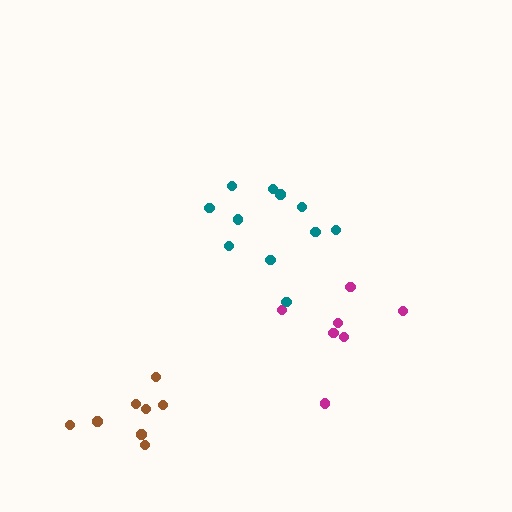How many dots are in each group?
Group 1: 7 dots, Group 2: 11 dots, Group 3: 8 dots (26 total).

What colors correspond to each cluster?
The clusters are colored: magenta, teal, brown.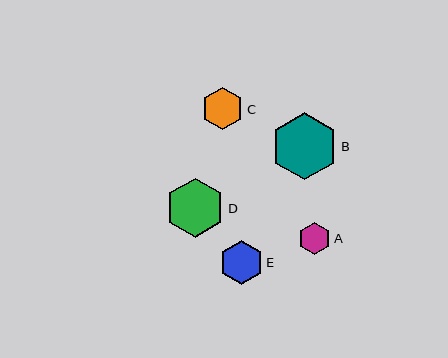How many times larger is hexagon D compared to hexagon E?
Hexagon D is approximately 1.3 times the size of hexagon E.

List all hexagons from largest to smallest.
From largest to smallest: B, D, E, C, A.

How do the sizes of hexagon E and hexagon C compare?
Hexagon E and hexagon C are approximately the same size.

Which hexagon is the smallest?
Hexagon A is the smallest with a size of approximately 32 pixels.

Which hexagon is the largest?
Hexagon B is the largest with a size of approximately 67 pixels.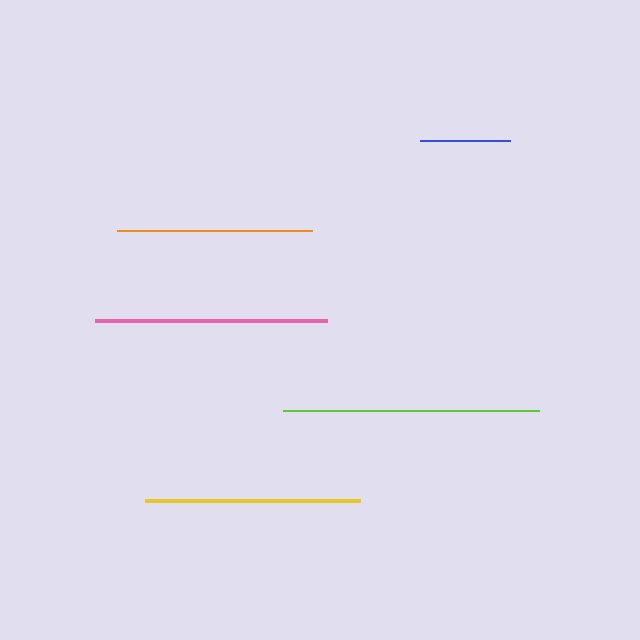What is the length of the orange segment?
The orange segment is approximately 195 pixels long.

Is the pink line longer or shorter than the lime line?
The lime line is longer than the pink line.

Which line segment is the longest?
The lime line is the longest at approximately 256 pixels.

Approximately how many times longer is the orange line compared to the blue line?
The orange line is approximately 2.2 times the length of the blue line.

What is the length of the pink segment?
The pink segment is approximately 232 pixels long.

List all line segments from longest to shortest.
From longest to shortest: lime, pink, yellow, orange, blue.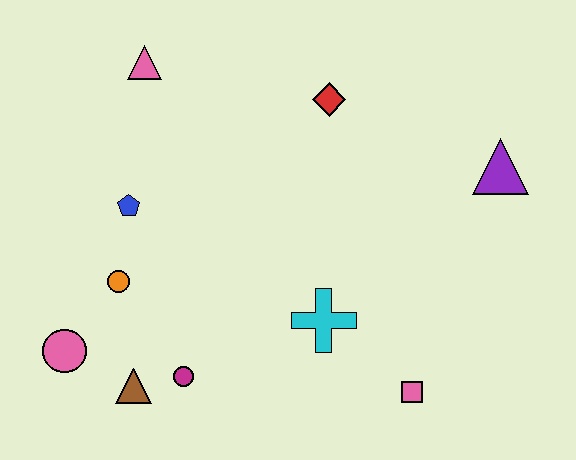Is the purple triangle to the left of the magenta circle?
No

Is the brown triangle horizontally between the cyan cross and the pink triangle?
No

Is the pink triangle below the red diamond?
No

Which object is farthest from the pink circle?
The purple triangle is farthest from the pink circle.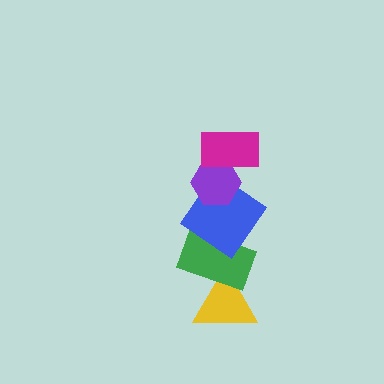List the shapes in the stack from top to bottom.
From top to bottom: the magenta rectangle, the purple hexagon, the blue diamond, the green rectangle, the yellow triangle.